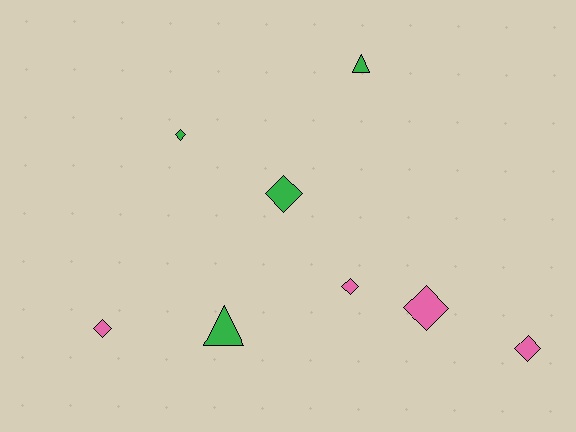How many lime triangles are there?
There are no lime triangles.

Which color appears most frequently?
Green, with 4 objects.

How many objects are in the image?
There are 8 objects.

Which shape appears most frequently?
Diamond, with 6 objects.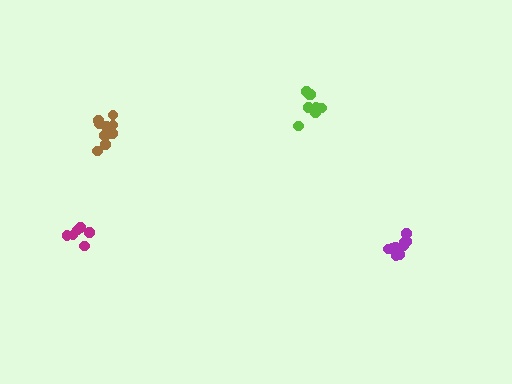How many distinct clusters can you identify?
There are 4 distinct clusters.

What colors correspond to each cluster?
The clusters are colored: lime, purple, brown, magenta.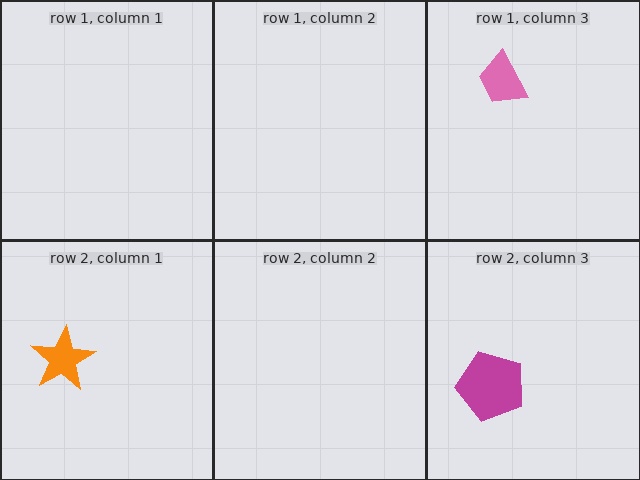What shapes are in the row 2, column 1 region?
The orange star.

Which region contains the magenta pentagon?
The row 2, column 3 region.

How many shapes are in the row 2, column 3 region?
1.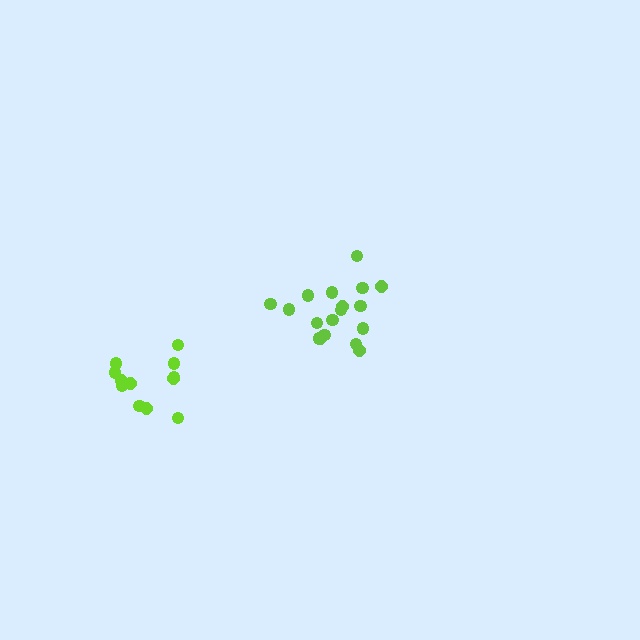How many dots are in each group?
Group 1: 18 dots, Group 2: 12 dots (30 total).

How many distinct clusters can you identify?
There are 2 distinct clusters.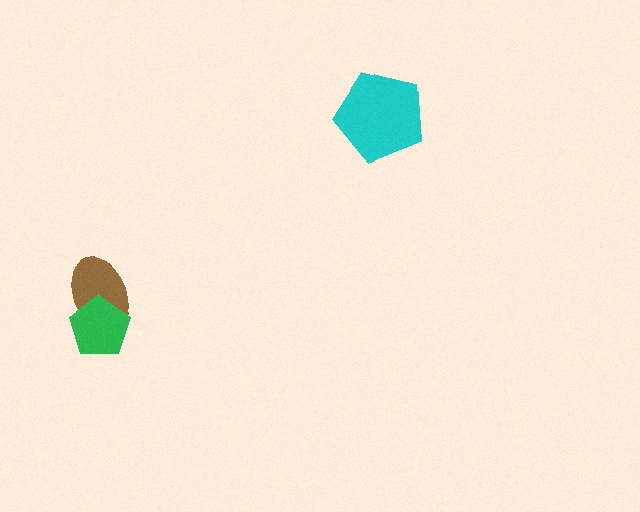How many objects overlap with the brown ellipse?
1 object overlaps with the brown ellipse.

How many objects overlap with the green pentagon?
1 object overlaps with the green pentagon.